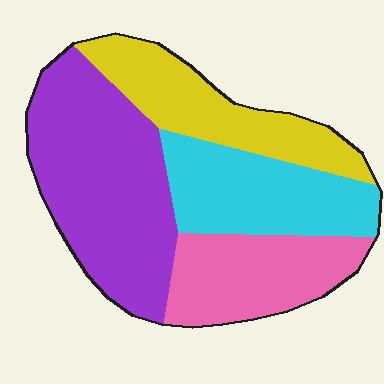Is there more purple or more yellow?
Purple.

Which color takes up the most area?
Purple, at roughly 35%.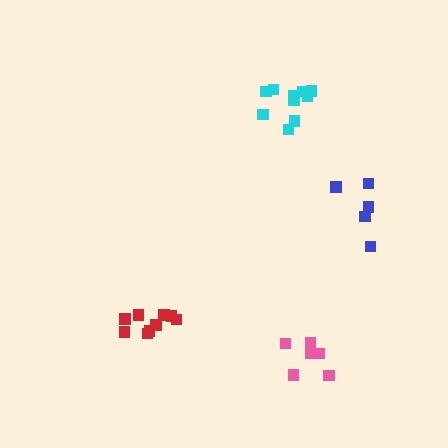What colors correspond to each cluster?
The clusters are colored: pink, blue, cyan, red.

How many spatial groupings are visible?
There are 4 spatial groupings.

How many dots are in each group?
Group 1: 7 dots, Group 2: 5 dots, Group 3: 10 dots, Group 4: 9 dots (31 total).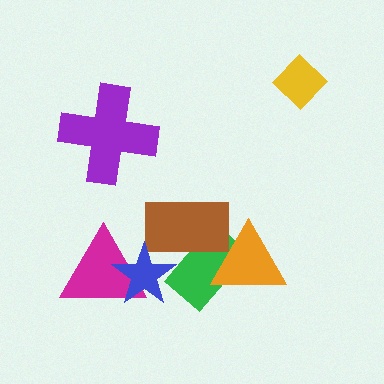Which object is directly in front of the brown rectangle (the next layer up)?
The blue star is directly in front of the brown rectangle.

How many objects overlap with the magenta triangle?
1 object overlaps with the magenta triangle.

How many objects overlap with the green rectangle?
3 objects overlap with the green rectangle.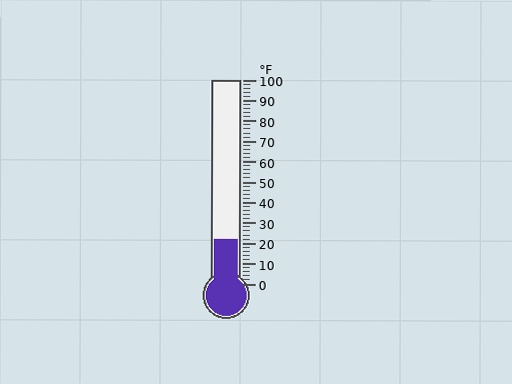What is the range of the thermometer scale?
The thermometer scale ranges from 0°F to 100°F.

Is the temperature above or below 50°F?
The temperature is below 50°F.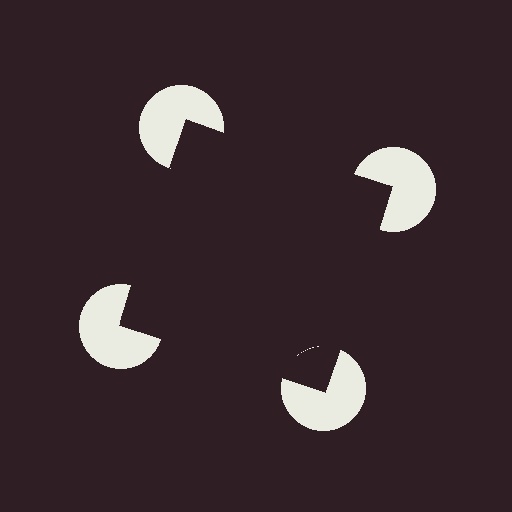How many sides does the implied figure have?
4 sides.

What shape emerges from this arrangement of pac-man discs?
An illusory square — its edges are inferred from the aligned wedge cuts in the pac-man discs, not physically drawn.